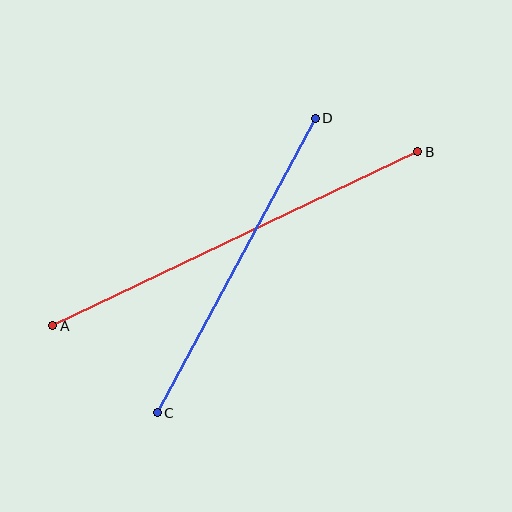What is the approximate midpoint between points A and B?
The midpoint is at approximately (235, 239) pixels.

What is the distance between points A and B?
The distance is approximately 404 pixels.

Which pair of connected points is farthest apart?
Points A and B are farthest apart.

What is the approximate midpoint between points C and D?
The midpoint is at approximately (236, 266) pixels.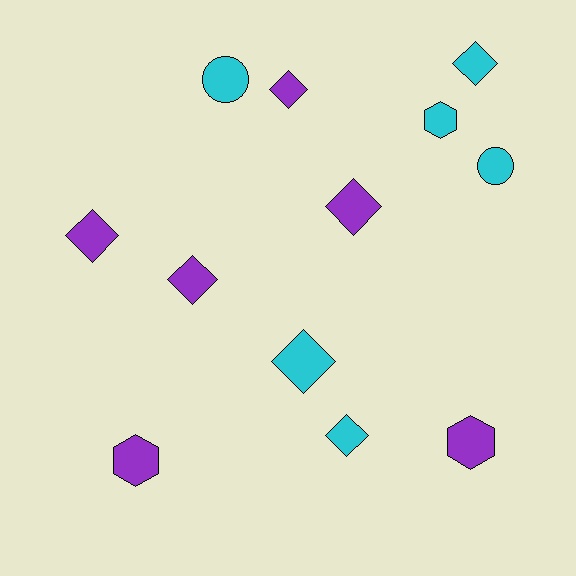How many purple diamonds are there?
There are 4 purple diamonds.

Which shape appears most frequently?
Diamond, with 7 objects.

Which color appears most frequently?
Purple, with 6 objects.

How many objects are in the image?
There are 12 objects.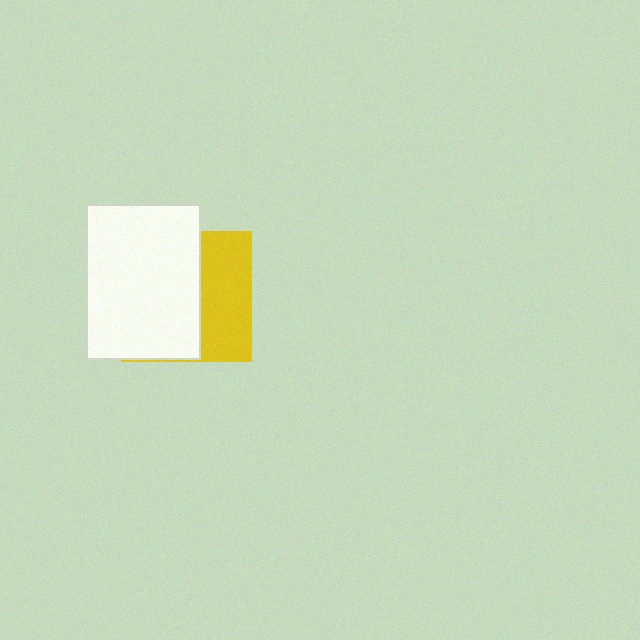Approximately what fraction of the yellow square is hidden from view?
Roughly 61% of the yellow square is hidden behind the white rectangle.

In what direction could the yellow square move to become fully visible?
The yellow square could move right. That would shift it out from behind the white rectangle entirely.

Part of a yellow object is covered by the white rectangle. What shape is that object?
It is a square.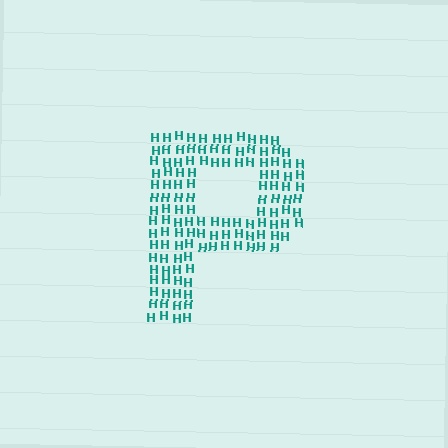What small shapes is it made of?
It is made of small letter H's.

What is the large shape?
The large shape is the letter P.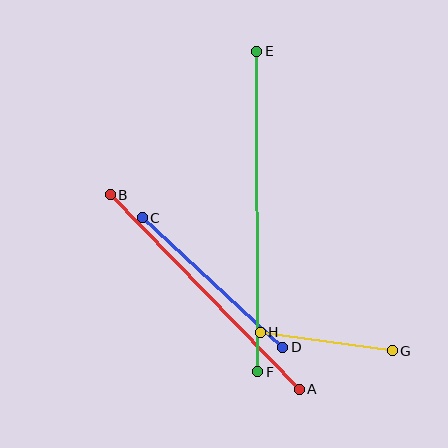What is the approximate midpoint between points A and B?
The midpoint is at approximately (205, 292) pixels.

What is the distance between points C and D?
The distance is approximately 191 pixels.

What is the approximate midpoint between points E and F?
The midpoint is at approximately (257, 212) pixels.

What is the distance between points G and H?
The distance is approximately 133 pixels.